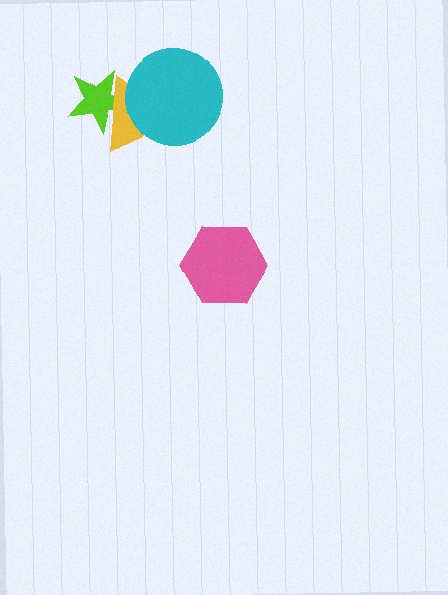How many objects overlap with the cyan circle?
1 object overlaps with the cyan circle.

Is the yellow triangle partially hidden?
Yes, it is partially covered by another shape.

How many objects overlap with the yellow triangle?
2 objects overlap with the yellow triangle.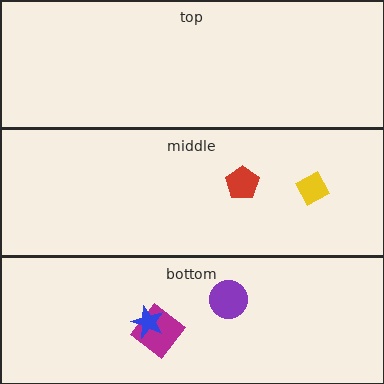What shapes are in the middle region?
The red pentagon, the yellow diamond.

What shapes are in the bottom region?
The purple circle, the magenta diamond, the blue star.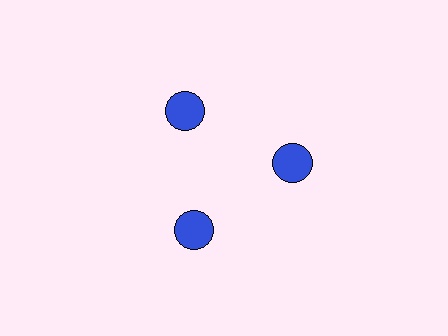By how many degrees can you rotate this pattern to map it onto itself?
The pattern maps onto itself every 120 degrees of rotation.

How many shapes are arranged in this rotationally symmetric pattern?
There are 3 shapes, arranged in 3 groups of 1.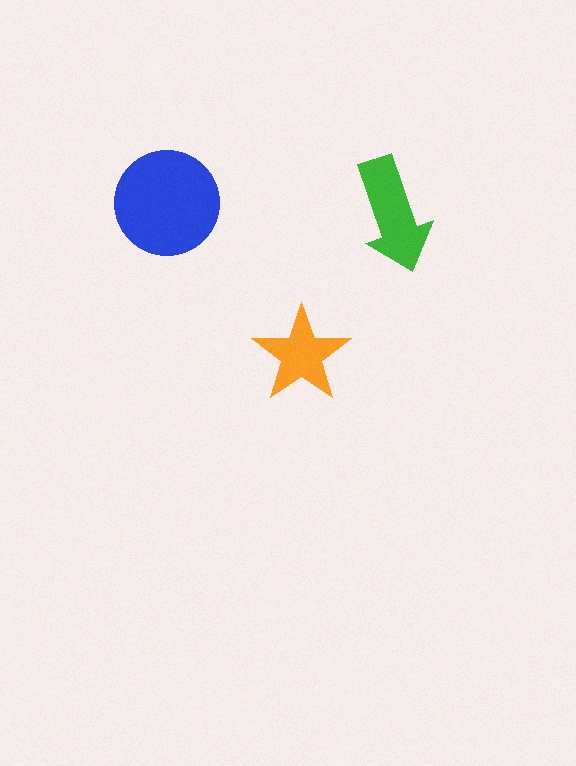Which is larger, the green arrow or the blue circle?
The blue circle.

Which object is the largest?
The blue circle.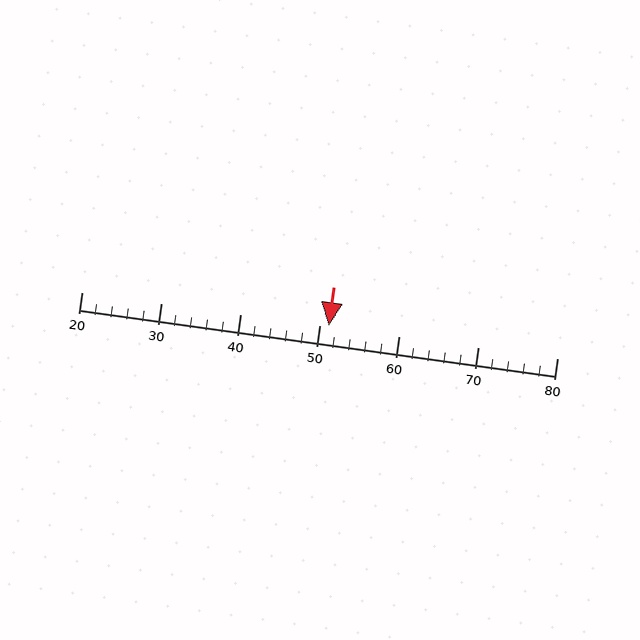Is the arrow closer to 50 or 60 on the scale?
The arrow is closer to 50.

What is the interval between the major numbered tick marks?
The major tick marks are spaced 10 units apart.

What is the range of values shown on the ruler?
The ruler shows values from 20 to 80.